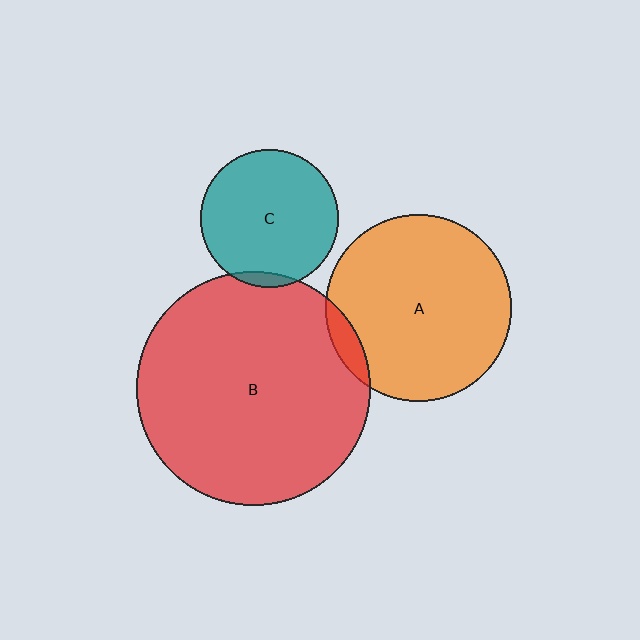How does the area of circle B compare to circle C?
Approximately 2.9 times.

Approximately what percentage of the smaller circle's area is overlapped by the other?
Approximately 5%.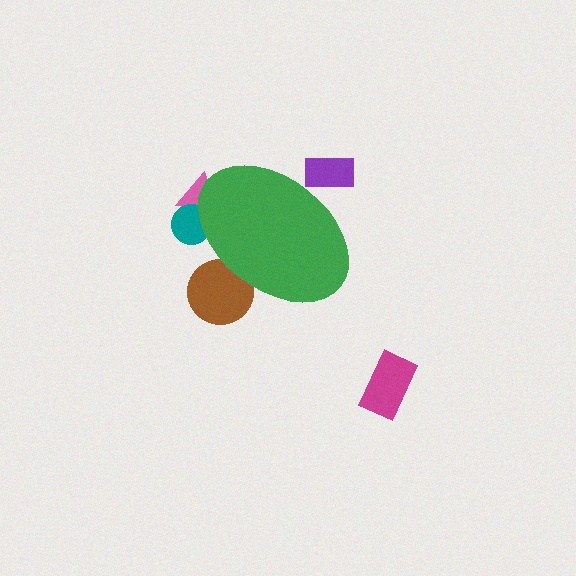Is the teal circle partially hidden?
Yes, the teal circle is partially hidden behind the green ellipse.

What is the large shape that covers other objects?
A green ellipse.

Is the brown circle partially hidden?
Yes, the brown circle is partially hidden behind the green ellipse.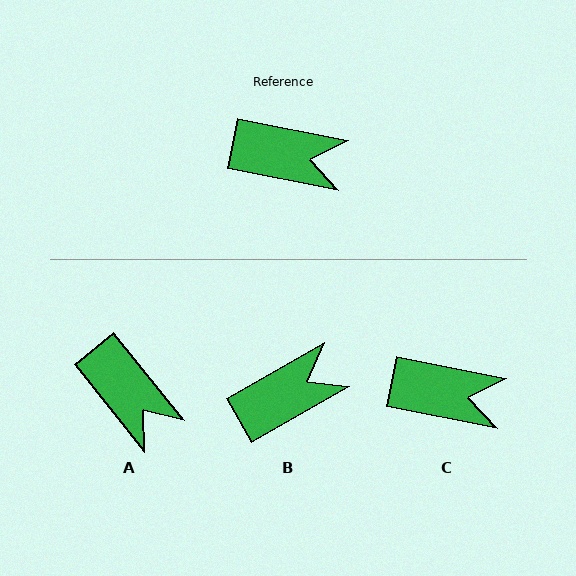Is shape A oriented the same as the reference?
No, it is off by about 40 degrees.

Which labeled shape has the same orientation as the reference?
C.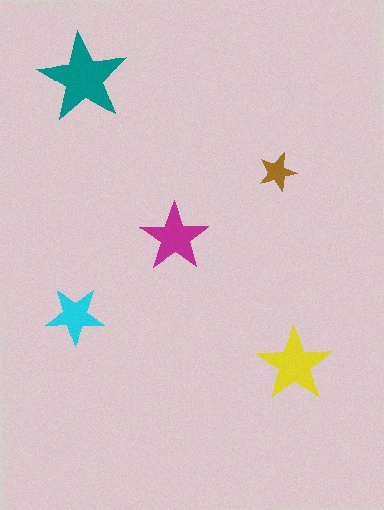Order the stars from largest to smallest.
the teal one, the yellow one, the magenta one, the cyan one, the brown one.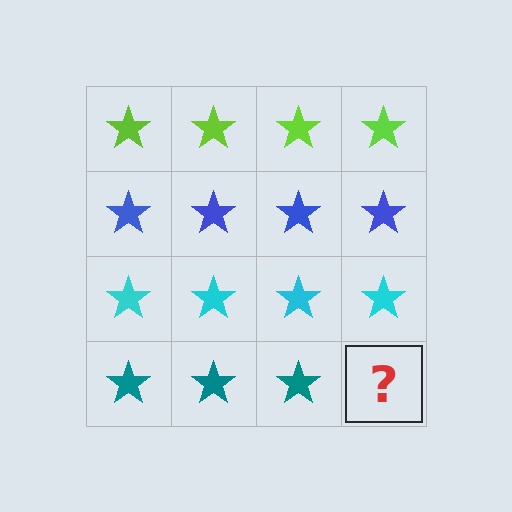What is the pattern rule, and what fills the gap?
The rule is that each row has a consistent color. The gap should be filled with a teal star.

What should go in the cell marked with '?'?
The missing cell should contain a teal star.